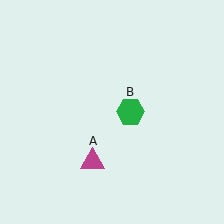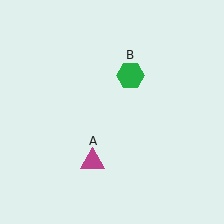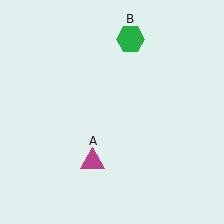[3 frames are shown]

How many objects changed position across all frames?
1 object changed position: green hexagon (object B).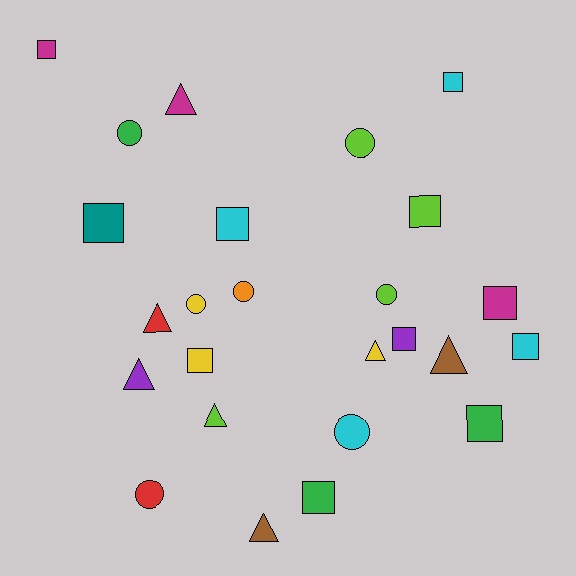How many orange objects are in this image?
There is 1 orange object.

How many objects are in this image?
There are 25 objects.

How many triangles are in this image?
There are 7 triangles.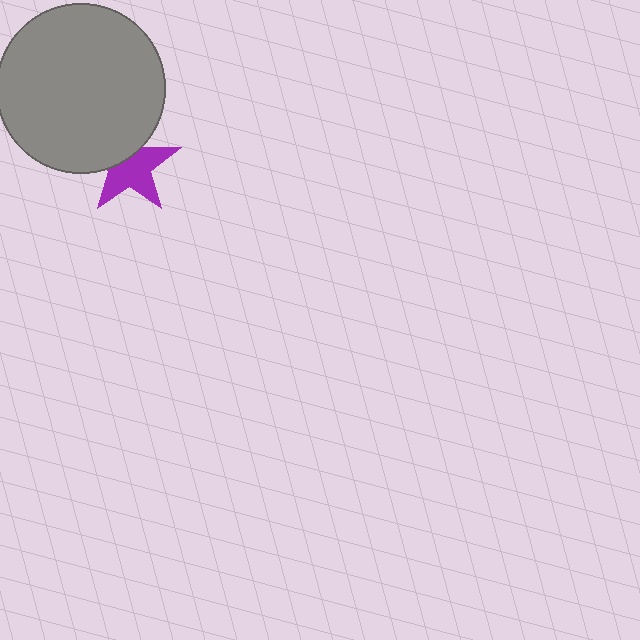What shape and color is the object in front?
The object in front is a gray circle.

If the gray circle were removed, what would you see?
You would see the complete purple star.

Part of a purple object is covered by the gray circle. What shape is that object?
It is a star.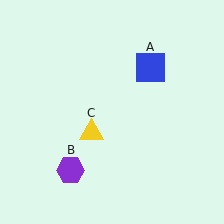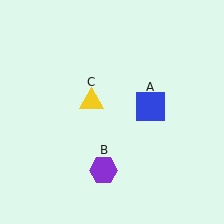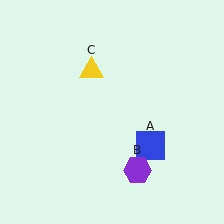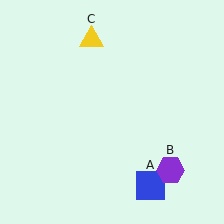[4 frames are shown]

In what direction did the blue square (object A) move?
The blue square (object A) moved down.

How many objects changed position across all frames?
3 objects changed position: blue square (object A), purple hexagon (object B), yellow triangle (object C).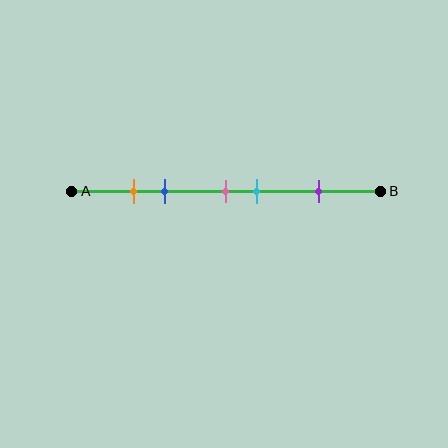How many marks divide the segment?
There are 5 marks dividing the segment.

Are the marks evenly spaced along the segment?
No, the marks are not evenly spaced.